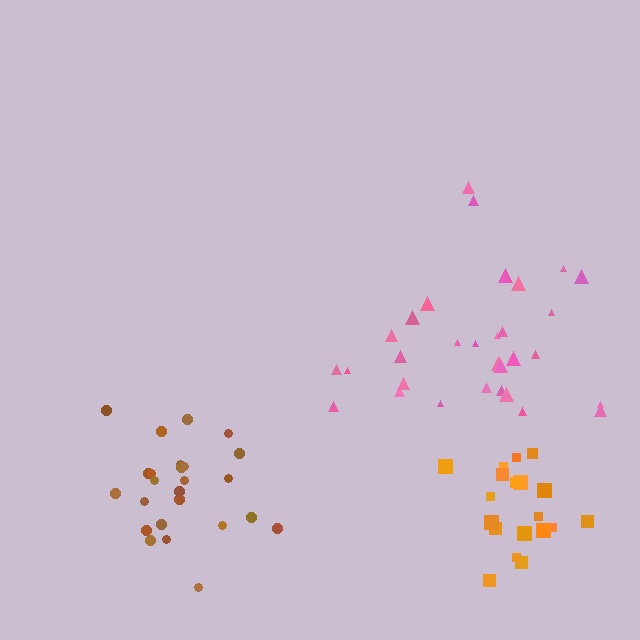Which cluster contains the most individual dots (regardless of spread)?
Pink (31).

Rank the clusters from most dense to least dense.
brown, orange, pink.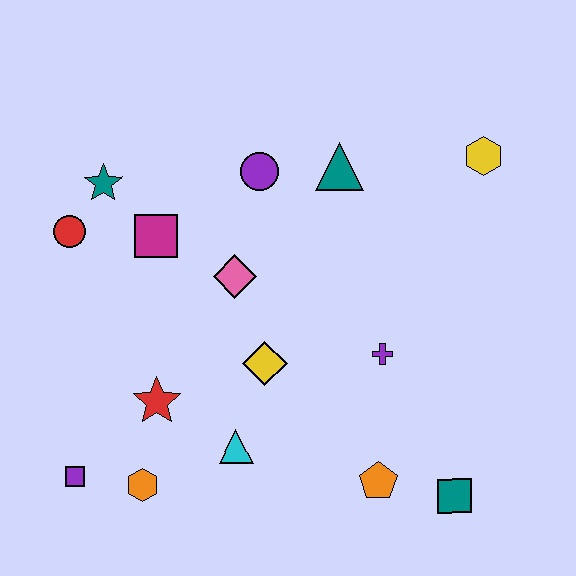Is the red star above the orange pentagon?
Yes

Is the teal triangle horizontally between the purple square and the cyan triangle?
No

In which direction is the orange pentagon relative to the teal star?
The orange pentagon is below the teal star.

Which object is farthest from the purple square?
The yellow hexagon is farthest from the purple square.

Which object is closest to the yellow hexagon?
The teal triangle is closest to the yellow hexagon.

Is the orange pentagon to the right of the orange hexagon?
Yes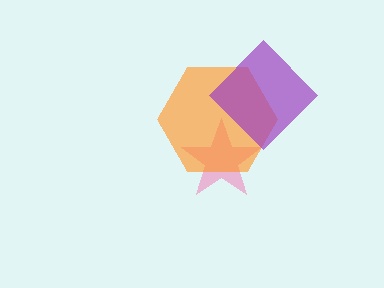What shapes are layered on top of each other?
The layered shapes are: a pink star, an orange hexagon, a purple diamond.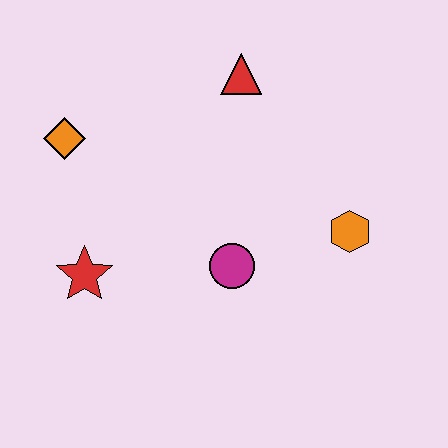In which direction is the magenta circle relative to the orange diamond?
The magenta circle is to the right of the orange diamond.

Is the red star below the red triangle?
Yes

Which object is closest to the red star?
The orange diamond is closest to the red star.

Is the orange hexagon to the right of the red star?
Yes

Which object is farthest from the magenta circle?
The orange diamond is farthest from the magenta circle.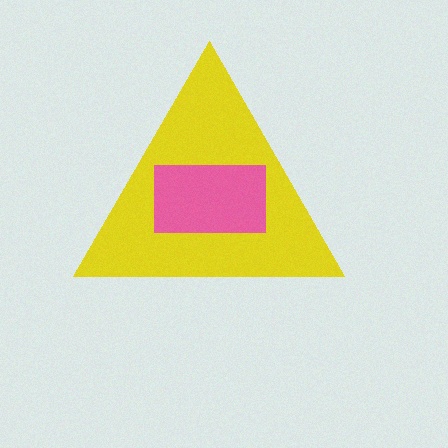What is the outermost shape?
The yellow triangle.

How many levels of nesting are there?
2.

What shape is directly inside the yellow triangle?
The pink rectangle.